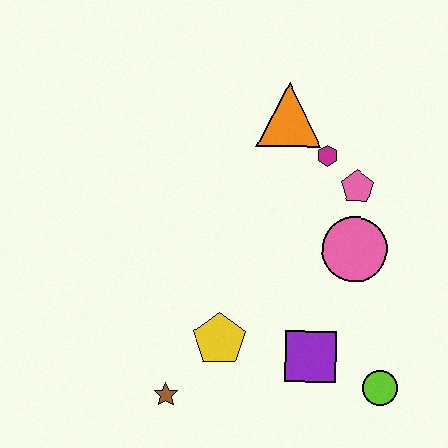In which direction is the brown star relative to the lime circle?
The brown star is to the left of the lime circle.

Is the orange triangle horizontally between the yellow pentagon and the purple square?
Yes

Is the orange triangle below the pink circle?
No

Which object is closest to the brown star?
The yellow pentagon is closest to the brown star.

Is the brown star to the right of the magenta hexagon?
No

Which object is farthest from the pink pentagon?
The brown star is farthest from the pink pentagon.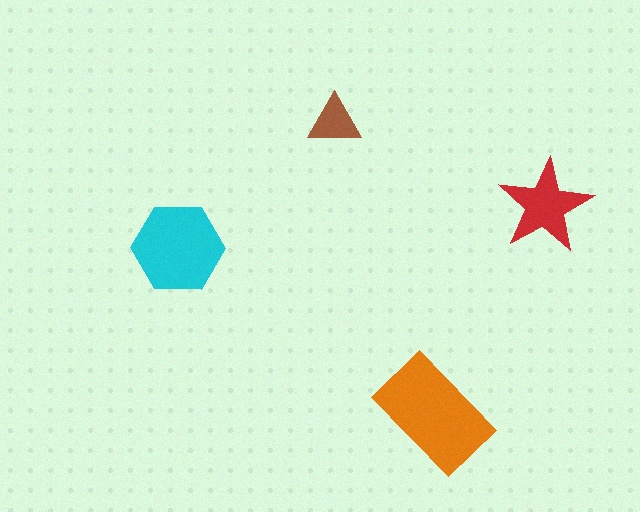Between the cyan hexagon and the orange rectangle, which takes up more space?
The orange rectangle.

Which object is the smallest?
The brown triangle.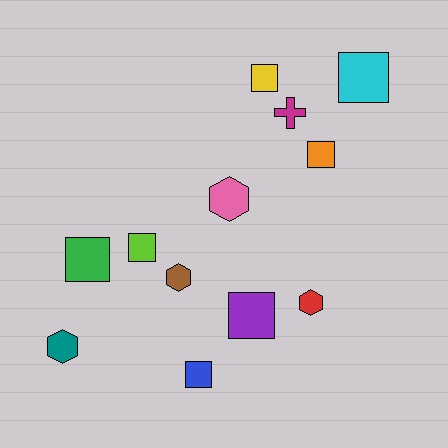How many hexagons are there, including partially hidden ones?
There are 4 hexagons.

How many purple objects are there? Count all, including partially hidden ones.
There is 1 purple object.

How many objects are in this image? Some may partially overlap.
There are 12 objects.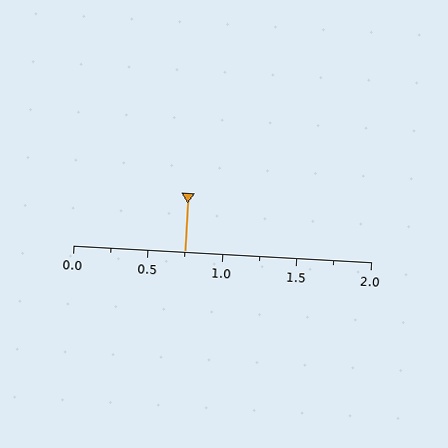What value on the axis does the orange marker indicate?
The marker indicates approximately 0.75.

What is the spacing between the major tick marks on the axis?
The major ticks are spaced 0.5 apart.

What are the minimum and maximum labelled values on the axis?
The axis runs from 0.0 to 2.0.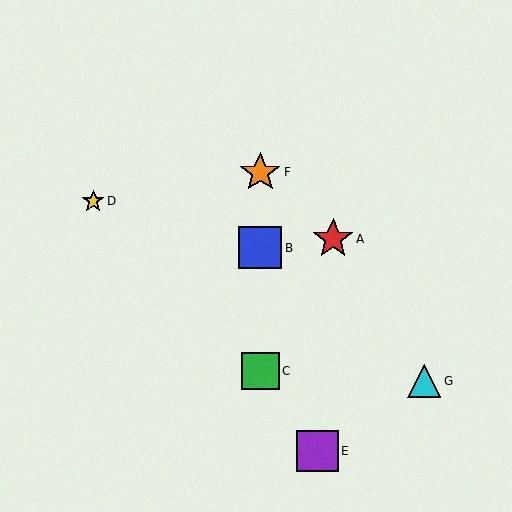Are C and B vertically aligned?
Yes, both are at x≈260.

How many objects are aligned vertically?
3 objects (B, C, F) are aligned vertically.